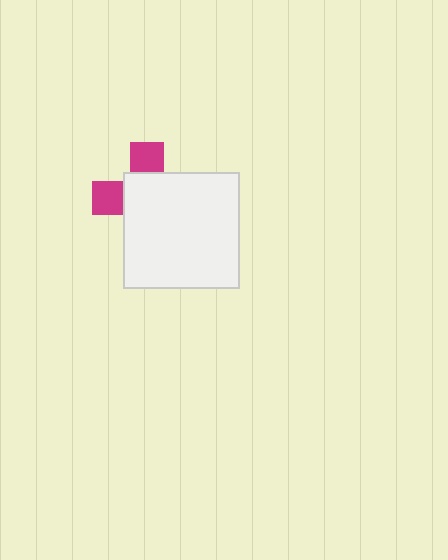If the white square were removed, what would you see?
You would see the complete magenta cross.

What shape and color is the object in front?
The object in front is a white square.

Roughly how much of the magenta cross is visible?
A small part of it is visible (roughly 33%).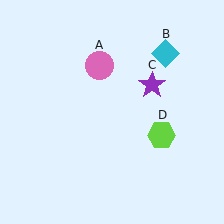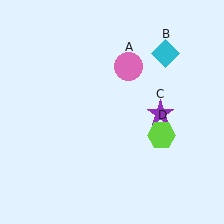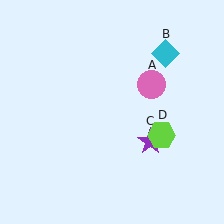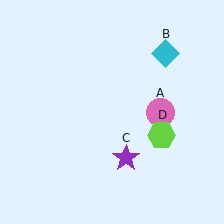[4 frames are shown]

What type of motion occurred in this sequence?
The pink circle (object A), purple star (object C) rotated clockwise around the center of the scene.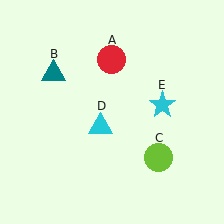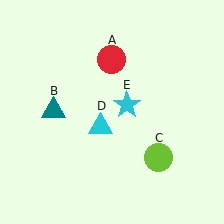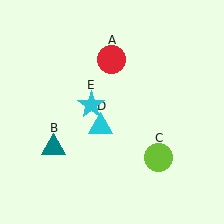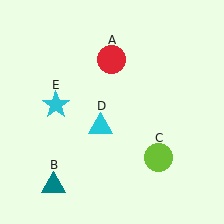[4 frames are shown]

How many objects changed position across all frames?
2 objects changed position: teal triangle (object B), cyan star (object E).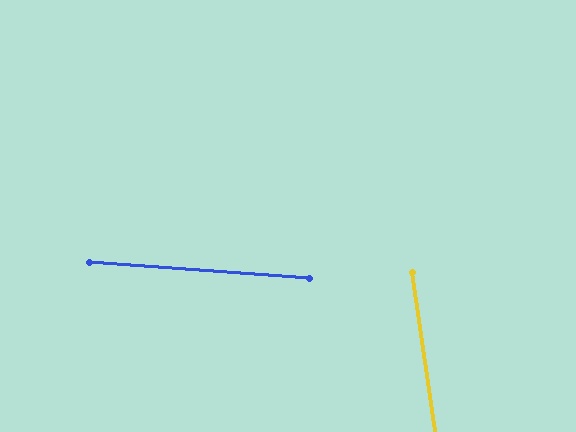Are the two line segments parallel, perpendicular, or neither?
Neither parallel nor perpendicular — they differ by about 77°.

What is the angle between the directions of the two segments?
Approximately 77 degrees.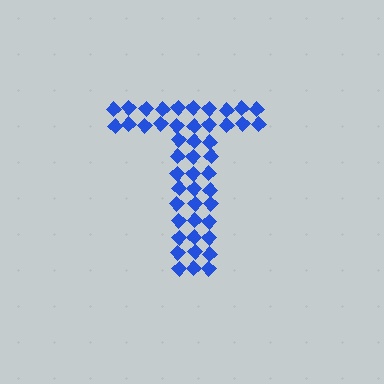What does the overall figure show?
The overall figure shows the letter T.